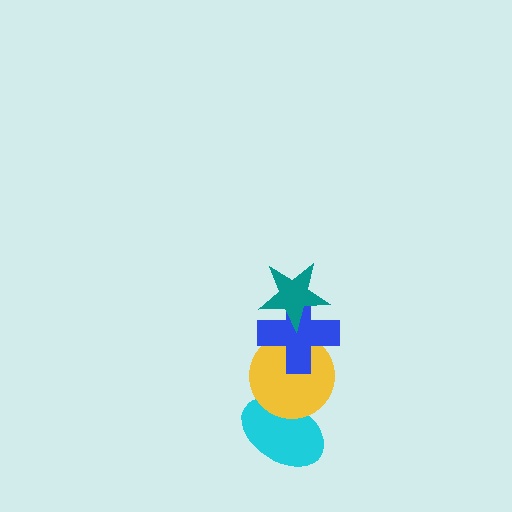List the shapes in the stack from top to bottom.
From top to bottom: the teal star, the blue cross, the yellow circle, the cyan ellipse.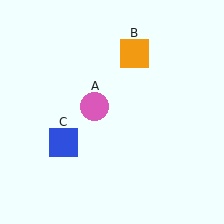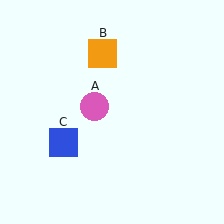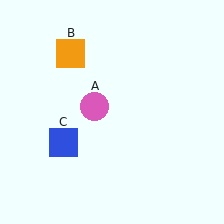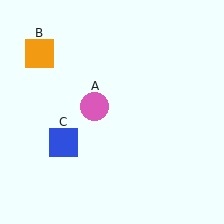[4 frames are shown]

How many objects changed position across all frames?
1 object changed position: orange square (object B).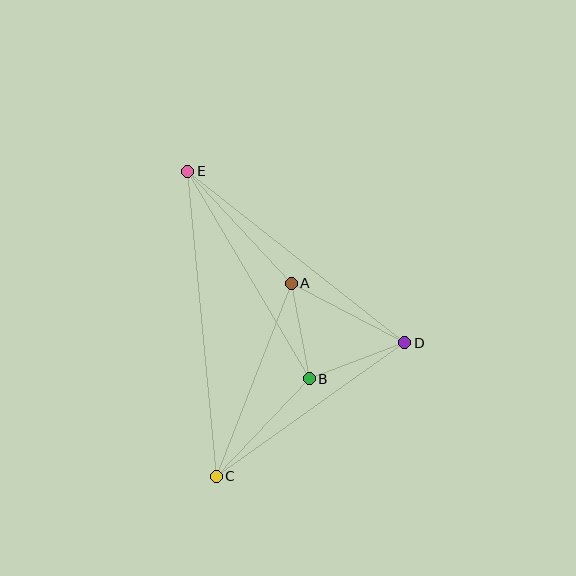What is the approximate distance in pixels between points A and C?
The distance between A and C is approximately 207 pixels.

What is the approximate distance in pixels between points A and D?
The distance between A and D is approximately 129 pixels.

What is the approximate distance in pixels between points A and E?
The distance between A and E is approximately 152 pixels.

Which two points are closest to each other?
Points A and B are closest to each other.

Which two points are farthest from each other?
Points C and E are farthest from each other.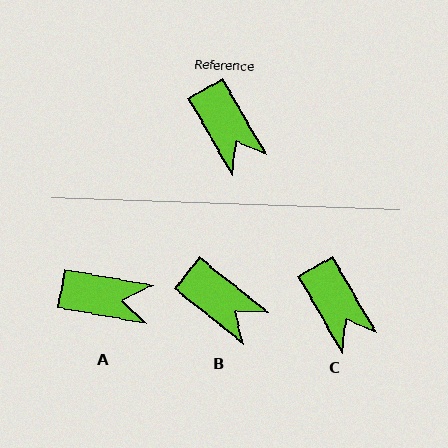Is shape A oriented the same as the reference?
No, it is off by about 49 degrees.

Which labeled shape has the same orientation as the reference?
C.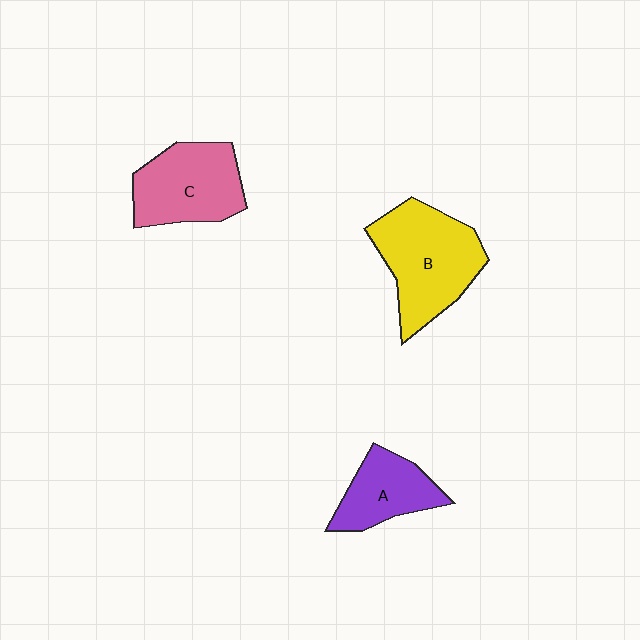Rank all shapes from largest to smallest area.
From largest to smallest: B (yellow), C (pink), A (purple).